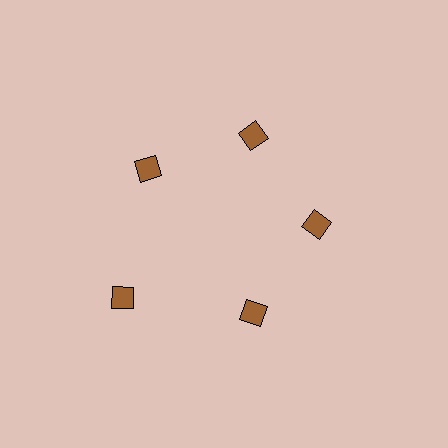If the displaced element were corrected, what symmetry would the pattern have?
It would have 5-fold rotational symmetry — the pattern would map onto itself every 72 degrees.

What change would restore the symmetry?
The symmetry would be restored by moving it inward, back onto the ring so that all 5 diamonds sit at equal angles and equal distance from the center.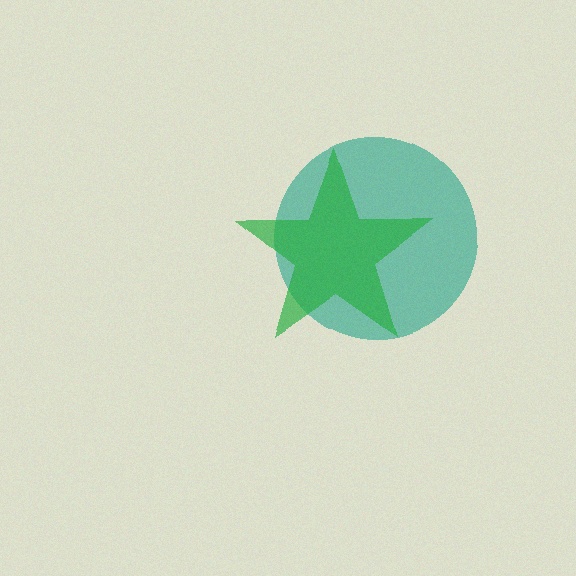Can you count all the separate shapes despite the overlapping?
Yes, there are 2 separate shapes.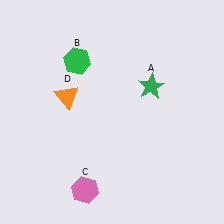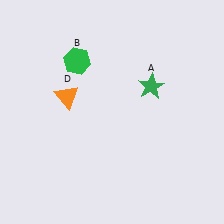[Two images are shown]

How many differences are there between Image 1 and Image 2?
There is 1 difference between the two images.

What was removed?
The pink hexagon (C) was removed in Image 2.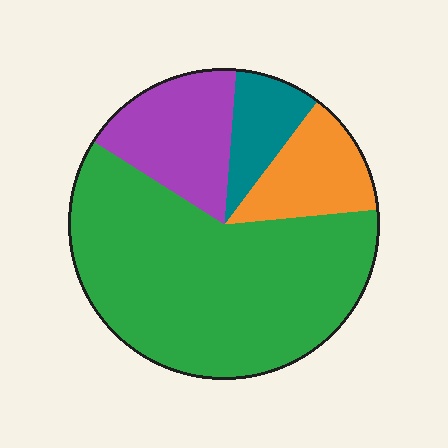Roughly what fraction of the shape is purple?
Purple covers around 15% of the shape.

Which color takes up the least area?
Teal, at roughly 10%.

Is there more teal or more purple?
Purple.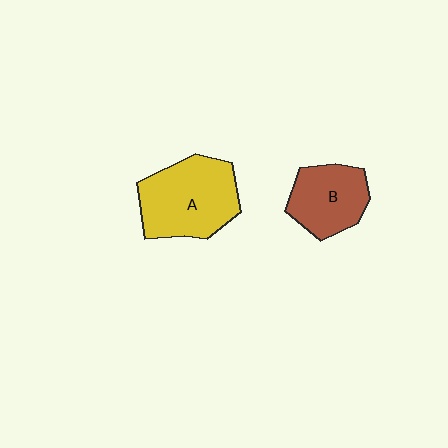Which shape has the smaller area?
Shape B (brown).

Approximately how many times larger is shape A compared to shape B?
Approximately 1.5 times.